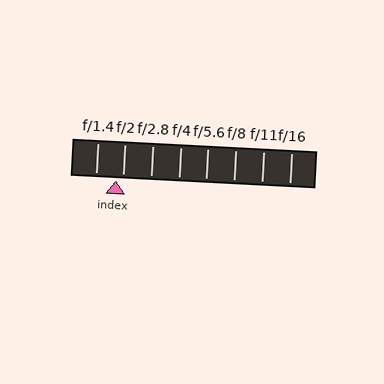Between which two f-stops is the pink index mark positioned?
The index mark is between f/1.4 and f/2.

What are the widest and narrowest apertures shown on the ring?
The widest aperture shown is f/1.4 and the narrowest is f/16.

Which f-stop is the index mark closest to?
The index mark is closest to f/2.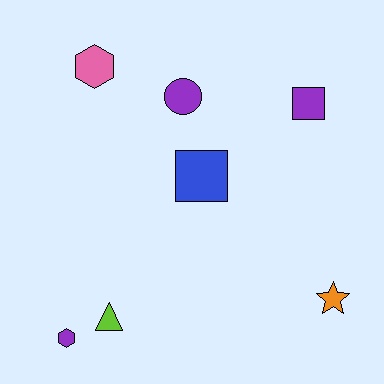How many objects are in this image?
There are 7 objects.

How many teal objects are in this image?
There are no teal objects.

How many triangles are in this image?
There is 1 triangle.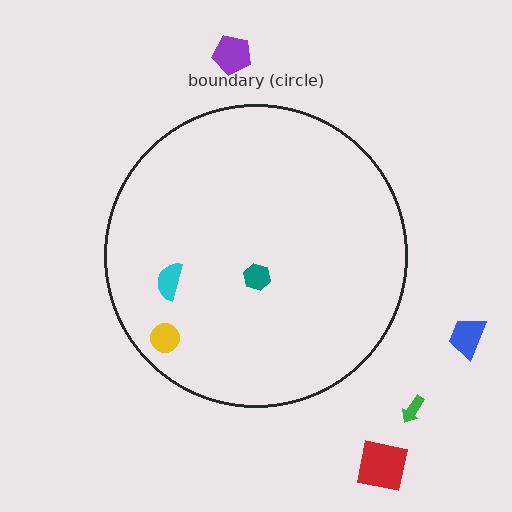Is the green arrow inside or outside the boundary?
Outside.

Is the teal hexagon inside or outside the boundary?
Inside.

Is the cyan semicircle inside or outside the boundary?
Inside.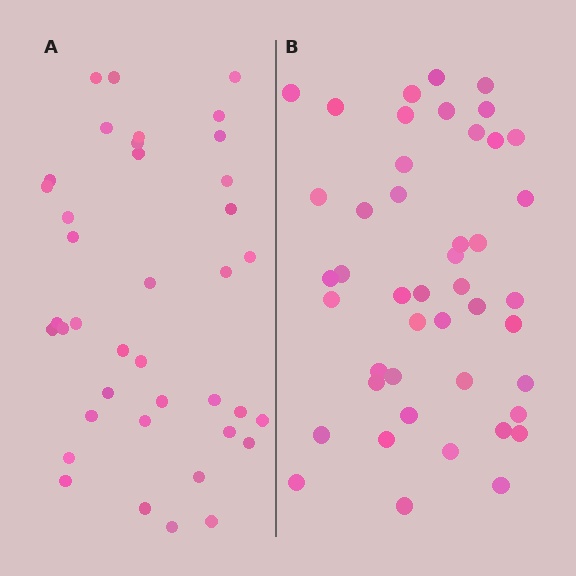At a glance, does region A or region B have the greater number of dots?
Region B (the right region) has more dots.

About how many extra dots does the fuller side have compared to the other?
Region B has about 6 more dots than region A.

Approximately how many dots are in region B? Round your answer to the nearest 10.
About 40 dots. (The exact count is 45, which rounds to 40.)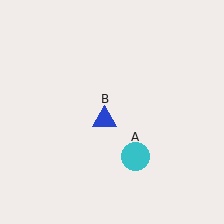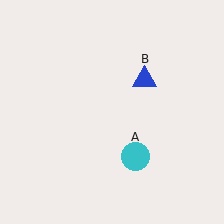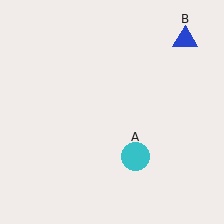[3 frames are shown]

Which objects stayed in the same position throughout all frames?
Cyan circle (object A) remained stationary.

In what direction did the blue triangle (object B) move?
The blue triangle (object B) moved up and to the right.